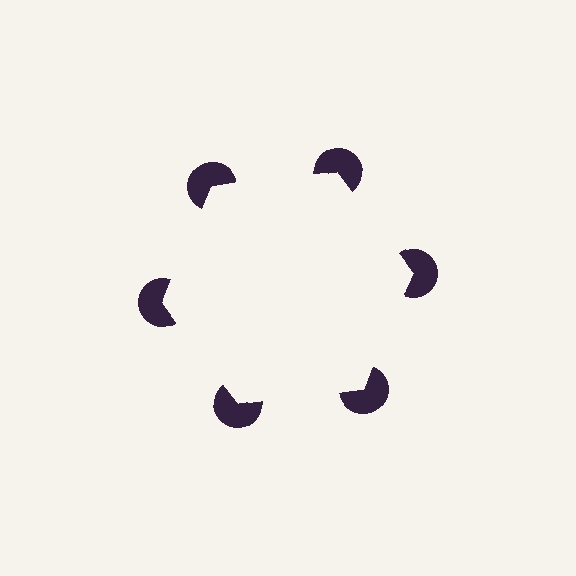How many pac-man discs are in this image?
There are 6 — one at each vertex of the illusory hexagon.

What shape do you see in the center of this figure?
An illusory hexagon — its edges are inferred from the aligned wedge cuts in the pac-man discs, not physically drawn.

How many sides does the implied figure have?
6 sides.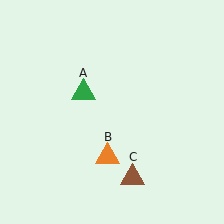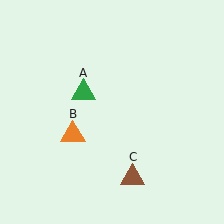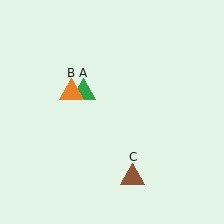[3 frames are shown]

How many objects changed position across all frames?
1 object changed position: orange triangle (object B).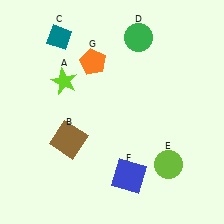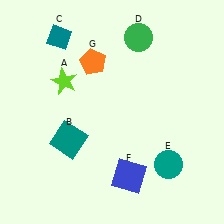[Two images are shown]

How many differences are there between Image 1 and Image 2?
There are 2 differences between the two images.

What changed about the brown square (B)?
In Image 1, B is brown. In Image 2, it changed to teal.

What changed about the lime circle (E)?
In Image 1, E is lime. In Image 2, it changed to teal.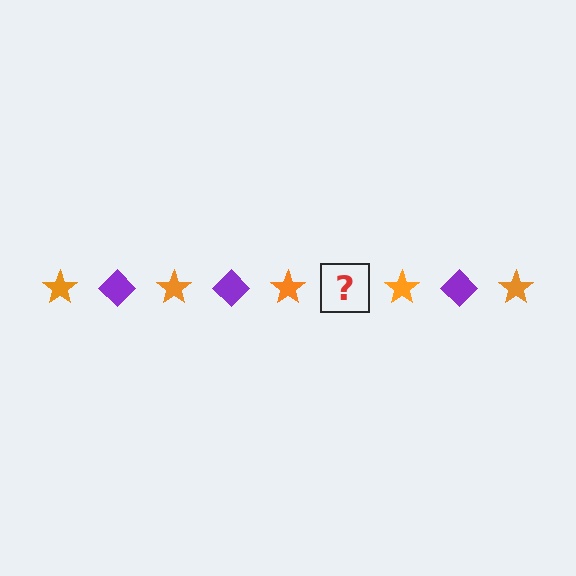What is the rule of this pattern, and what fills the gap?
The rule is that the pattern alternates between orange star and purple diamond. The gap should be filled with a purple diamond.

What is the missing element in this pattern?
The missing element is a purple diamond.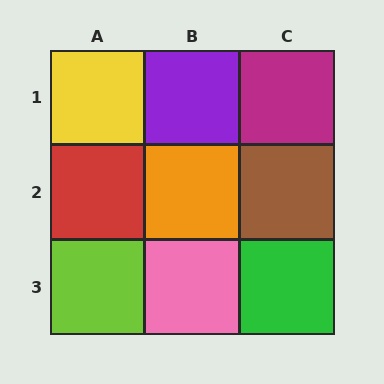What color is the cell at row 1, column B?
Purple.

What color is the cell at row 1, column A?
Yellow.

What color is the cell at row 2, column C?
Brown.